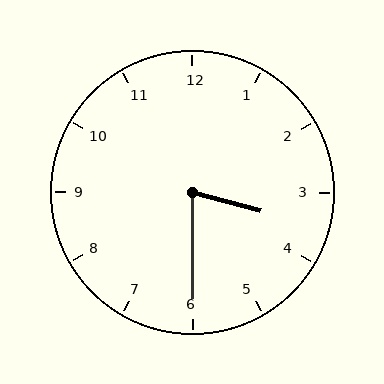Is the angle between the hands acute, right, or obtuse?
It is acute.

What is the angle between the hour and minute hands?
Approximately 75 degrees.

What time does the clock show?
3:30.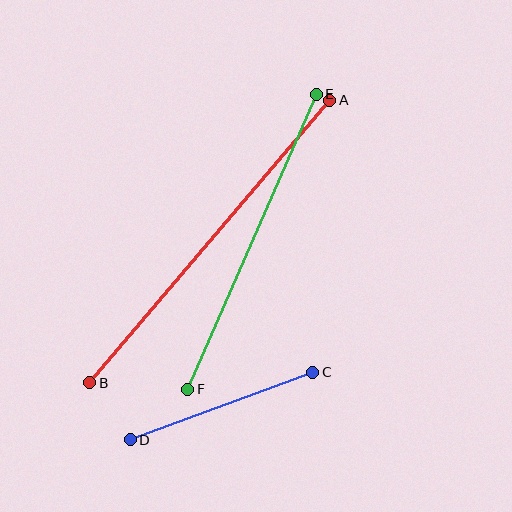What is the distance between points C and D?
The distance is approximately 194 pixels.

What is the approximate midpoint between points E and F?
The midpoint is at approximately (252, 242) pixels.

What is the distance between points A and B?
The distance is approximately 371 pixels.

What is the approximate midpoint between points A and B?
The midpoint is at approximately (210, 242) pixels.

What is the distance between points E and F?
The distance is approximately 322 pixels.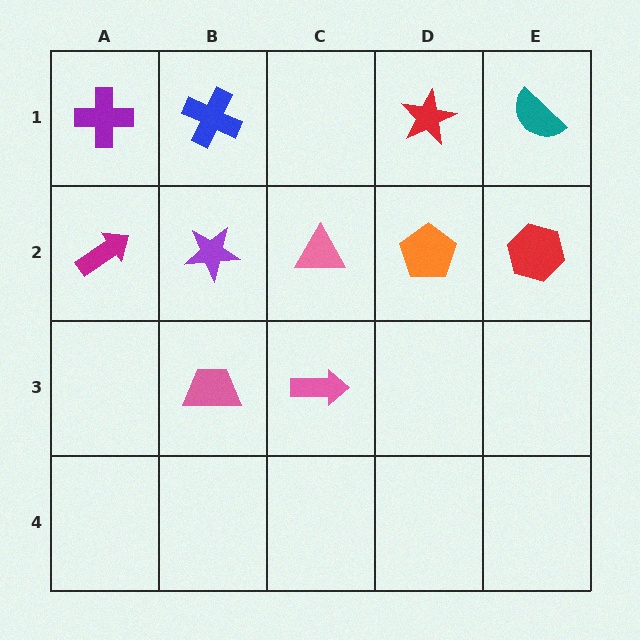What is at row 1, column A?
A purple cross.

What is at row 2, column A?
A magenta arrow.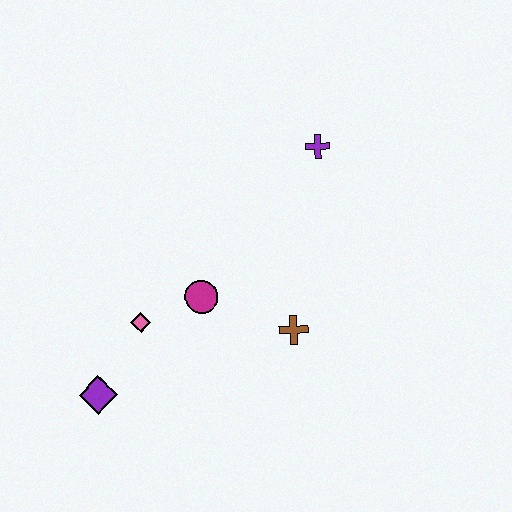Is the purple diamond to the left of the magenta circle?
Yes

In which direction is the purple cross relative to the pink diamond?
The purple cross is to the right of the pink diamond.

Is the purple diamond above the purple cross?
No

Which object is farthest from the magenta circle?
The purple cross is farthest from the magenta circle.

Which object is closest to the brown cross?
The magenta circle is closest to the brown cross.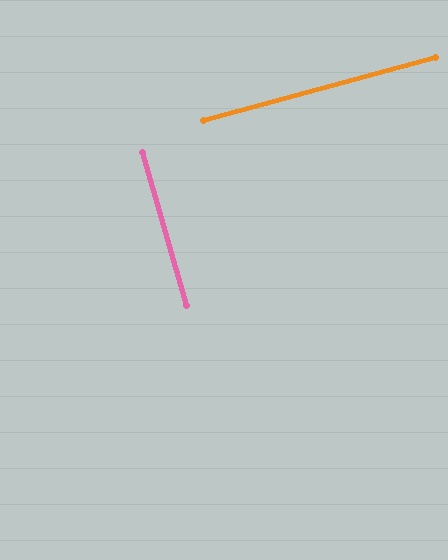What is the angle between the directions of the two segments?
Approximately 89 degrees.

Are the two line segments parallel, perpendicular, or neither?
Perpendicular — they meet at approximately 89°.